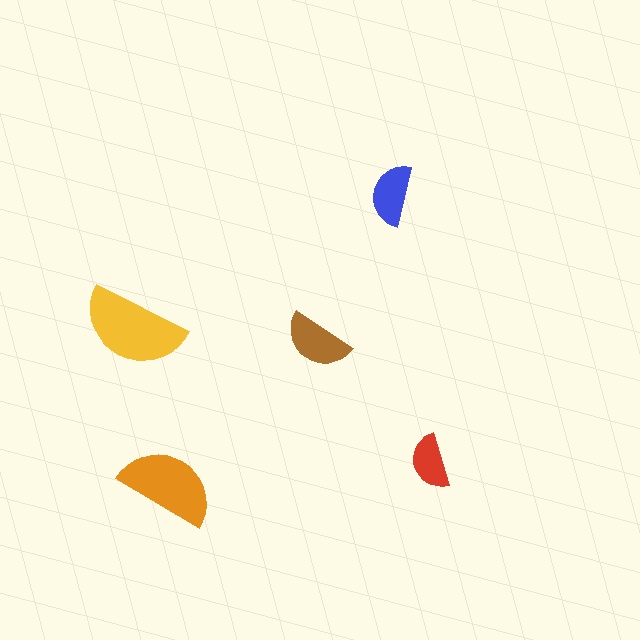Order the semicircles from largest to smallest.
the yellow one, the orange one, the brown one, the blue one, the red one.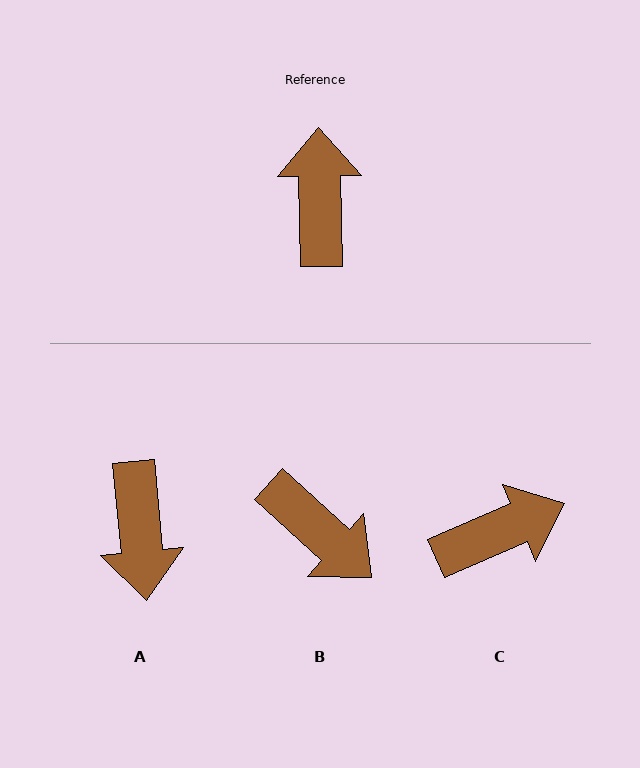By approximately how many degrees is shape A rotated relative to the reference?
Approximately 176 degrees clockwise.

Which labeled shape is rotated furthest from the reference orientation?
A, about 176 degrees away.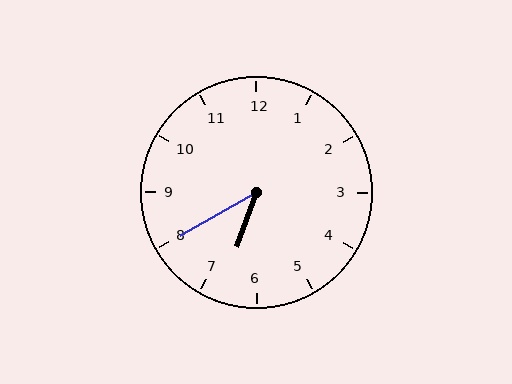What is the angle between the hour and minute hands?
Approximately 40 degrees.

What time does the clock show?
6:40.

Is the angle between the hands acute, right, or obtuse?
It is acute.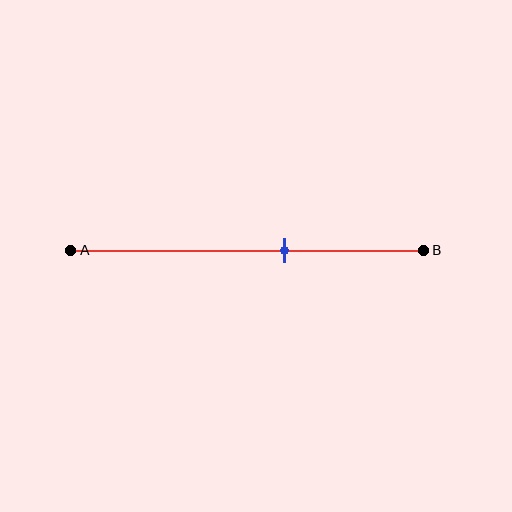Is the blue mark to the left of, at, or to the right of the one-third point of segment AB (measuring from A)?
The blue mark is to the right of the one-third point of segment AB.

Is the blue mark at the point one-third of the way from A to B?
No, the mark is at about 60% from A, not at the 33% one-third point.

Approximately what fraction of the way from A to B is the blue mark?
The blue mark is approximately 60% of the way from A to B.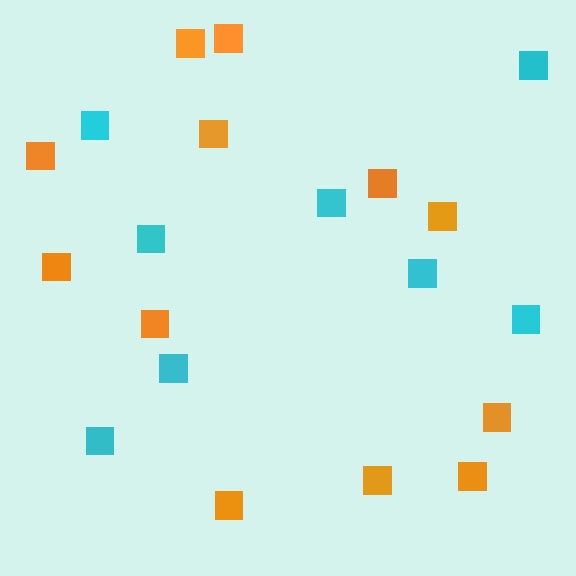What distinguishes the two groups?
There are 2 groups: one group of orange squares (12) and one group of cyan squares (8).